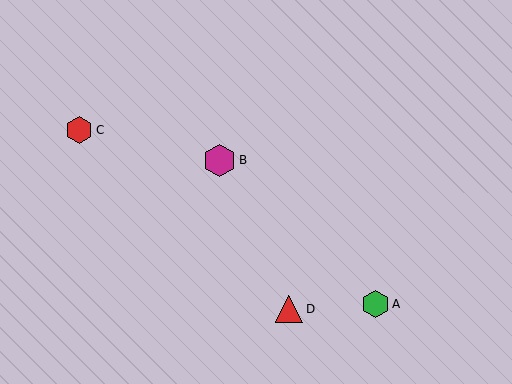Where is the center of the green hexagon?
The center of the green hexagon is at (375, 304).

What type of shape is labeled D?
Shape D is a red triangle.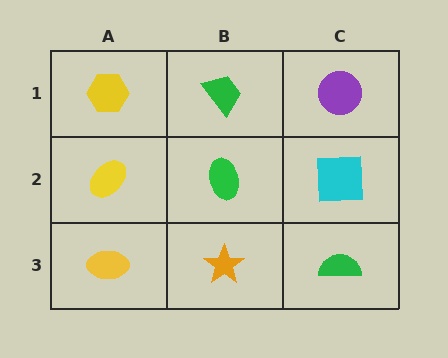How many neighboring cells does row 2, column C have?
3.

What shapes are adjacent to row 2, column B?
A green trapezoid (row 1, column B), an orange star (row 3, column B), a yellow ellipse (row 2, column A), a cyan square (row 2, column C).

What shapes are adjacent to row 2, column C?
A purple circle (row 1, column C), a green semicircle (row 3, column C), a green ellipse (row 2, column B).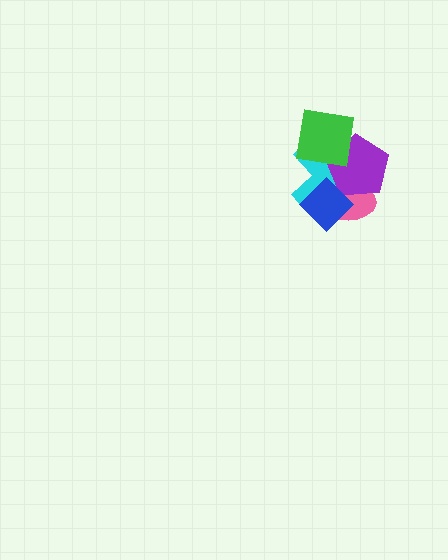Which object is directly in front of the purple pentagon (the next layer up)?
The green square is directly in front of the purple pentagon.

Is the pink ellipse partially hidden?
Yes, it is partially covered by another shape.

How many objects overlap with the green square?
2 objects overlap with the green square.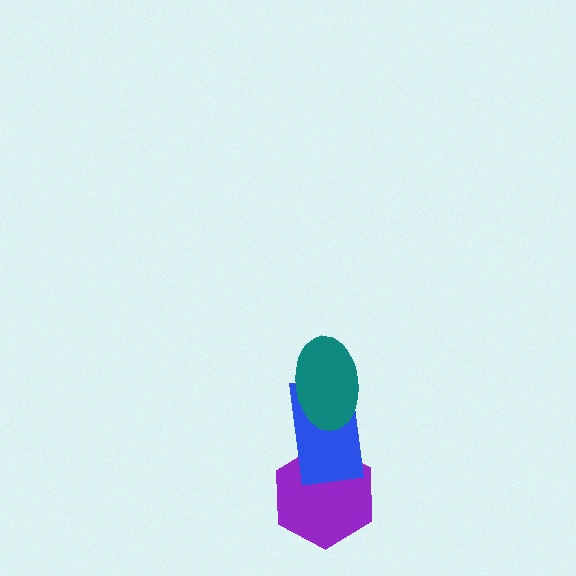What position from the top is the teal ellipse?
The teal ellipse is 1st from the top.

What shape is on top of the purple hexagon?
The blue rectangle is on top of the purple hexagon.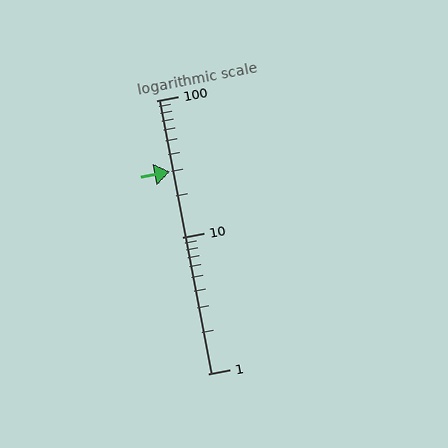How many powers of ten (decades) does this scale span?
The scale spans 2 decades, from 1 to 100.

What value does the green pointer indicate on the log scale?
The pointer indicates approximately 30.